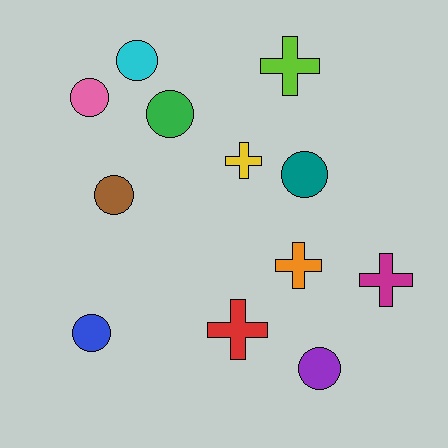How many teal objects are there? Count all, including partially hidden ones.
There is 1 teal object.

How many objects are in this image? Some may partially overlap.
There are 12 objects.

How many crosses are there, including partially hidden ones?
There are 5 crosses.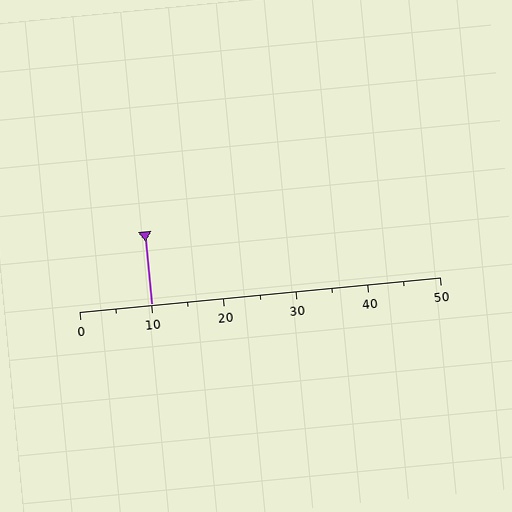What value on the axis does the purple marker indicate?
The marker indicates approximately 10.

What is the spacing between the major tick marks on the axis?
The major ticks are spaced 10 apart.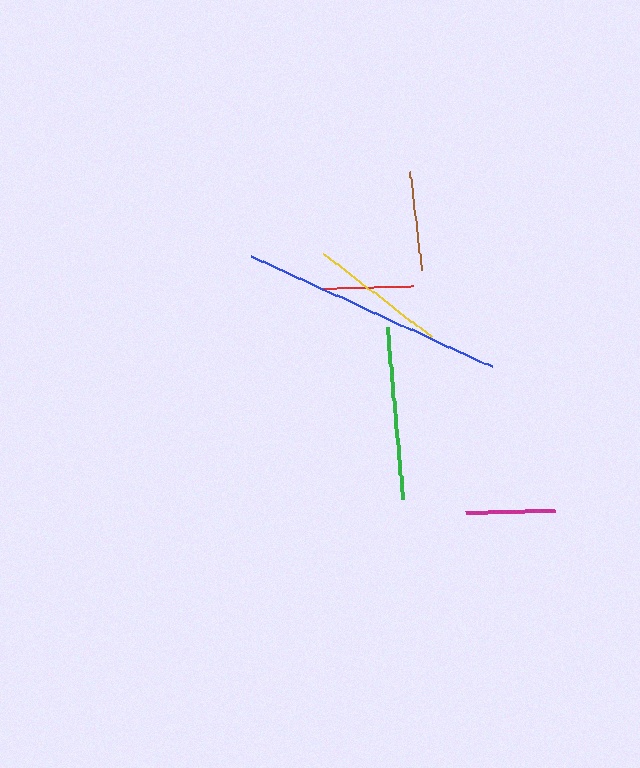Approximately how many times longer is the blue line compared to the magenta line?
The blue line is approximately 3.0 times the length of the magenta line.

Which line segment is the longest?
The blue line is the longest at approximately 266 pixels.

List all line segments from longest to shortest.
From longest to shortest: blue, green, yellow, brown, red, magenta.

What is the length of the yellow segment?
The yellow segment is approximately 137 pixels long.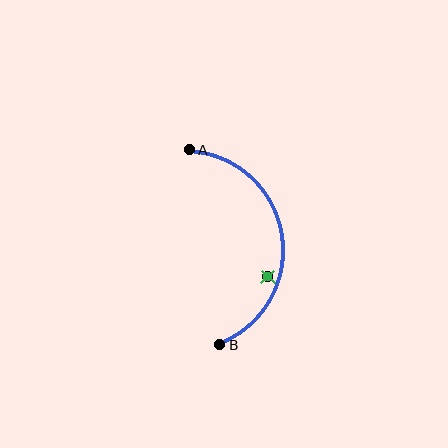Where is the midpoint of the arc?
The arc midpoint is the point on the curve farthest from the straight line joining A and B. It sits to the right of that line.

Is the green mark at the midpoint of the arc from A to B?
No — the green mark does not lie on the arc at all. It sits slightly inside the curve.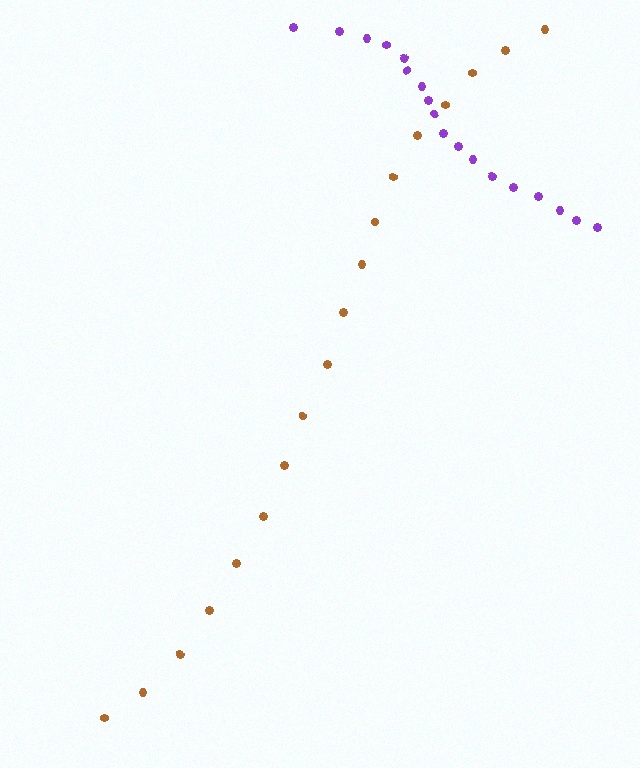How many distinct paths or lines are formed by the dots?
There are 2 distinct paths.